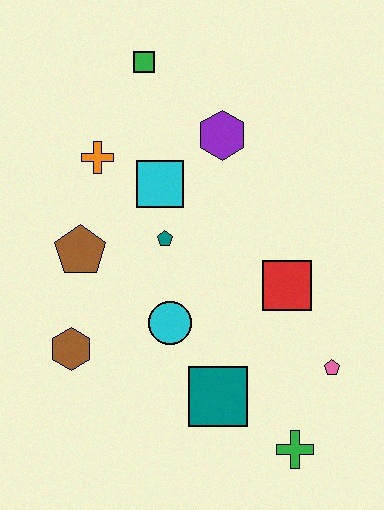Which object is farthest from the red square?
The green square is farthest from the red square.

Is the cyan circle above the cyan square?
No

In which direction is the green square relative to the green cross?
The green square is above the green cross.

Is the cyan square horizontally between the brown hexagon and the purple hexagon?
Yes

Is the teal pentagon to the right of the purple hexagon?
No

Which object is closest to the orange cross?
The cyan square is closest to the orange cross.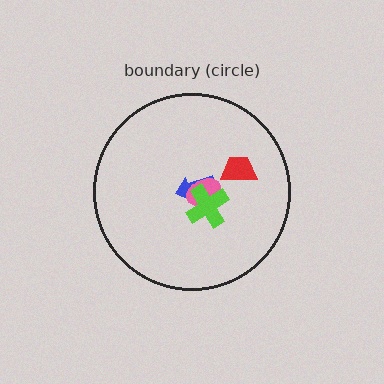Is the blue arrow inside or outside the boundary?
Inside.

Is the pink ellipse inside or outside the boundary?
Inside.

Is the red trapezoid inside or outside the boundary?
Inside.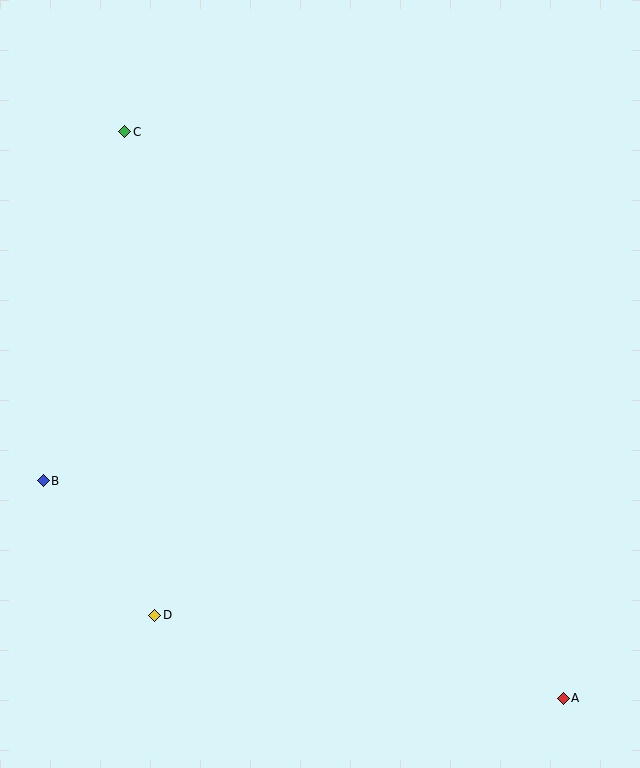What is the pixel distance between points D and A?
The distance between D and A is 417 pixels.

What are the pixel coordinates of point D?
Point D is at (155, 615).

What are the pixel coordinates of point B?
Point B is at (43, 481).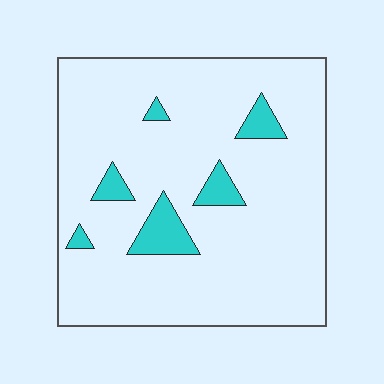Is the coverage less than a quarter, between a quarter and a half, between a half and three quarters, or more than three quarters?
Less than a quarter.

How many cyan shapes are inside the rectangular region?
6.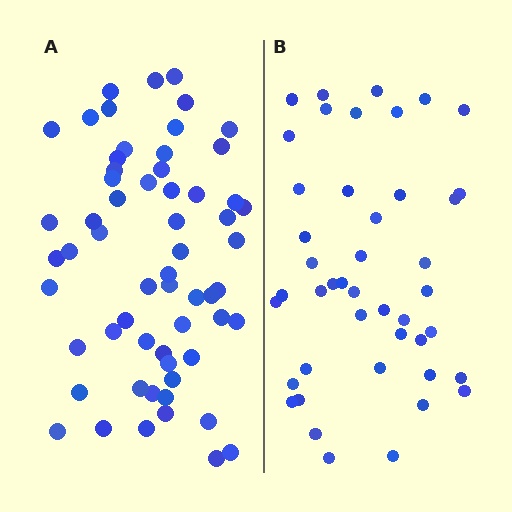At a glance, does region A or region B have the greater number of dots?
Region A (the left region) has more dots.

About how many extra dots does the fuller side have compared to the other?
Region A has approximately 15 more dots than region B.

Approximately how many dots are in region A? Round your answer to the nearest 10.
About 60 dots.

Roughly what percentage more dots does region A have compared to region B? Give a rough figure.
About 35% more.